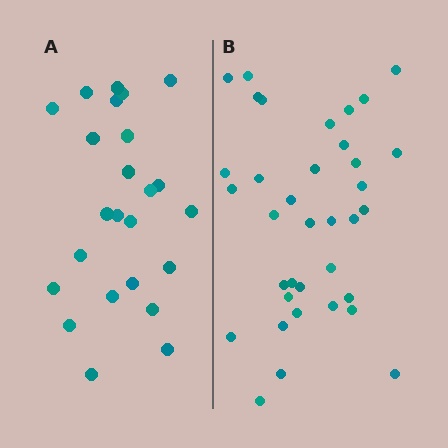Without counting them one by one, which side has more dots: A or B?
Region B (the right region) has more dots.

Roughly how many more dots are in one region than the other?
Region B has roughly 12 or so more dots than region A.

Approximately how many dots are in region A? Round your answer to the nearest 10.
About 20 dots. (The exact count is 24, which rounds to 20.)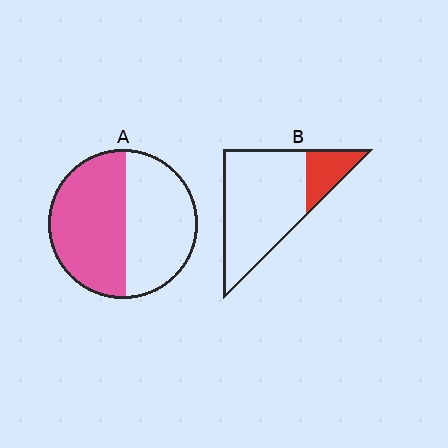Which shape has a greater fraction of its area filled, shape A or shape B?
Shape A.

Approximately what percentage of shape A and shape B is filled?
A is approximately 55% and B is approximately 20%.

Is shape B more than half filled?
No.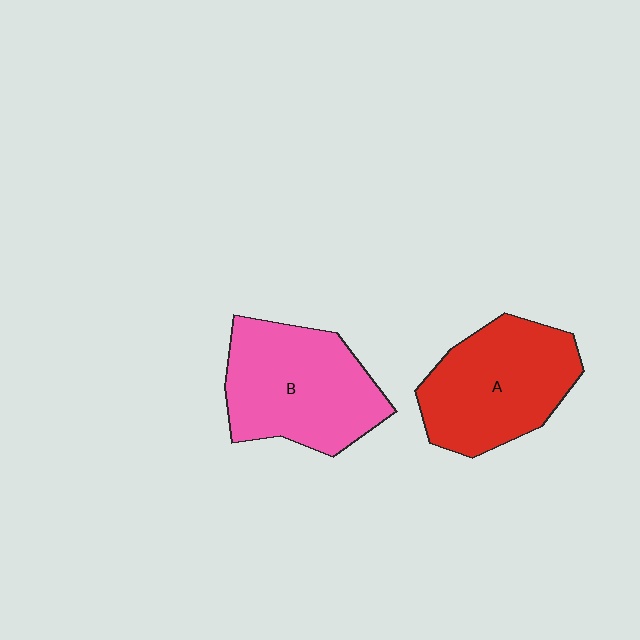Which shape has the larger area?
Shape B (pink).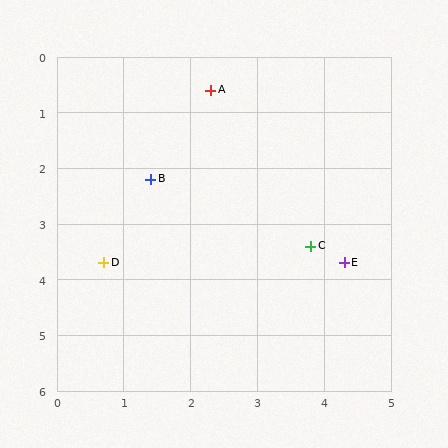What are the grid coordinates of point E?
Point E is at approximately (4.3, 3.7).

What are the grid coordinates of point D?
Point D is at approximately (0.7, 3.7).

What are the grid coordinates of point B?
Point B is at approximately (1.4, 2.2).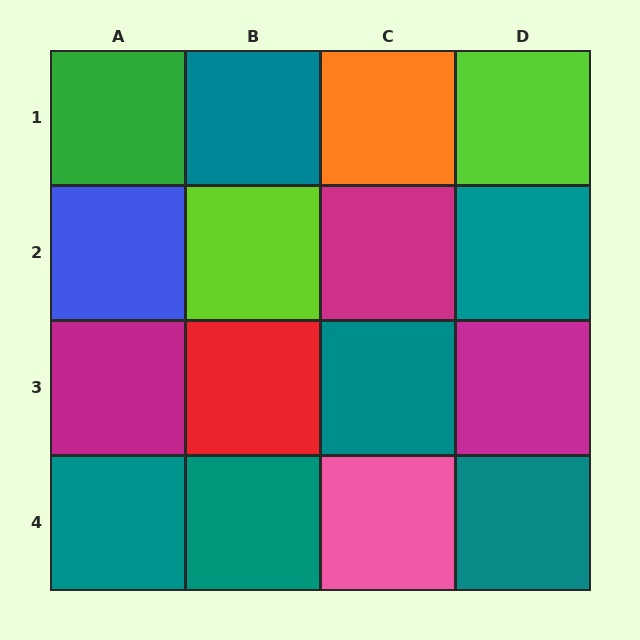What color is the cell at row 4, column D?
Teal.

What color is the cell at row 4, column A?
Teal.